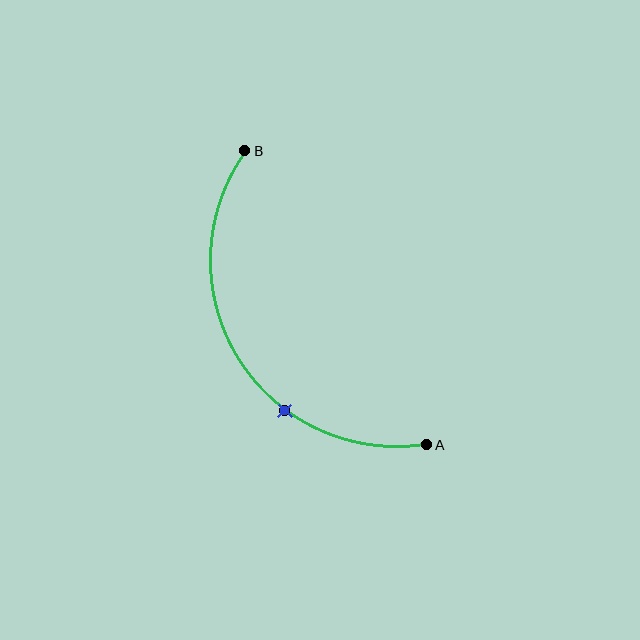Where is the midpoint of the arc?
The arc midpoint is the point on the curve farthest from the straight line joining A and B. It sits to the left of that line.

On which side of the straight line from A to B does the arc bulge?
The arc bulges to the left of the straight line connecting A and B.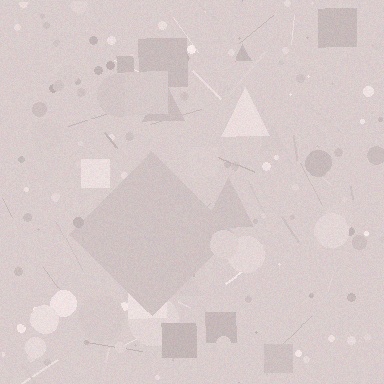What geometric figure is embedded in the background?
A diamond is embedded in the background.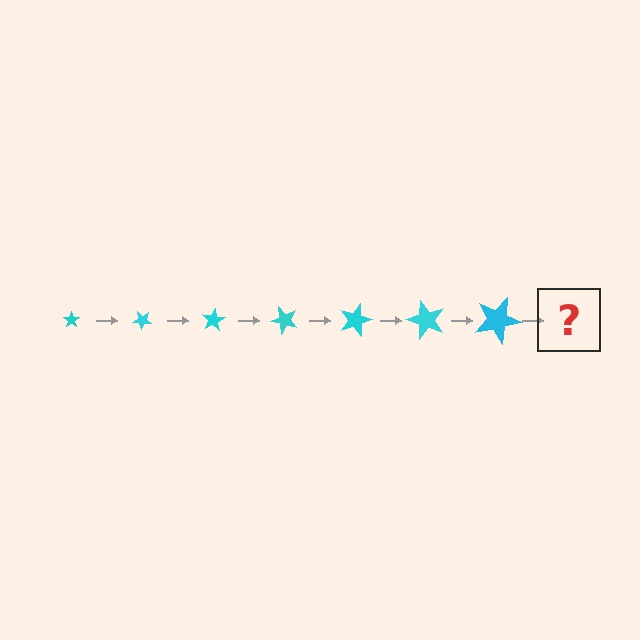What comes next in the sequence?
The next element should be a star, larger than the previous one and rotated 280 degrees from the start.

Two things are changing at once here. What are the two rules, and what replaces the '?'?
The two rules are that the star grows larger each step and it rotates 40 degrees each step. The '?' should be a star, larger than the previous one and rotated 280 degrees from the start.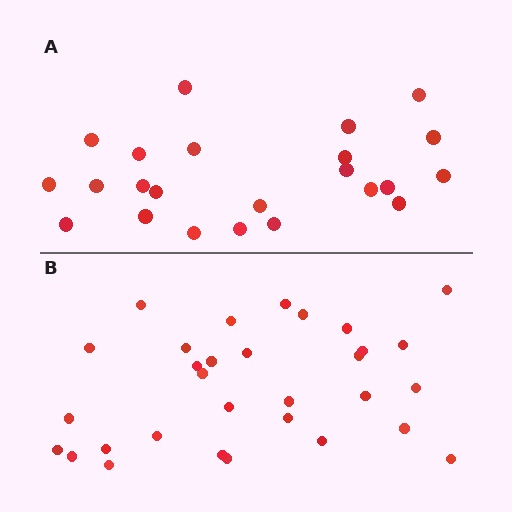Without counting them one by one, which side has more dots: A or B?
Region B (the bottom region) has more dots.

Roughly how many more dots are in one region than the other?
Region B has roughly 8 or so more dots than region A.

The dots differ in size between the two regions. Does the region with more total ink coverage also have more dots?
No. Region A has more total ink coverage because its dots are larger, but region B actually contains more individual dots. Total area can be misleading — the number of items is what matters here.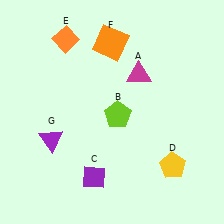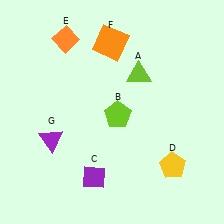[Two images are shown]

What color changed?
The triangle (A) changed from magenta in Image 1 to lime in Image 2.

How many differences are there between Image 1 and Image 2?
There is 1 difference between the two images.